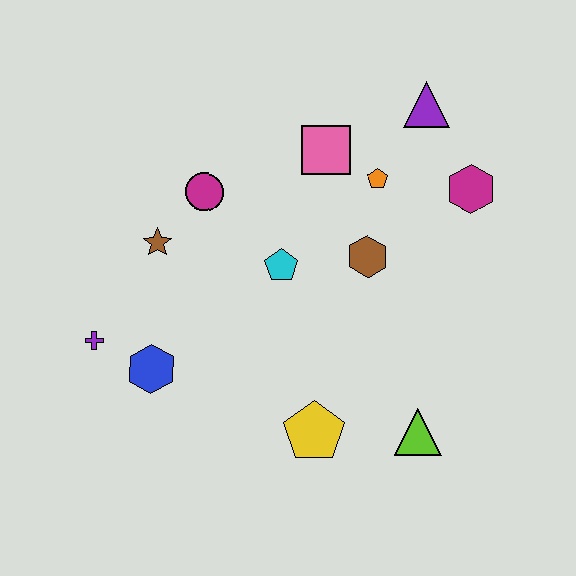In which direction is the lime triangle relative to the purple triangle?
The lime triangle is below the purple triangle.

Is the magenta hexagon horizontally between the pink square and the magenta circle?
No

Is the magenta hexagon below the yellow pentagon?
No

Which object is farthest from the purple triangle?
The purple cross is farthest from the purple triangle.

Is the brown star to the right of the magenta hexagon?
No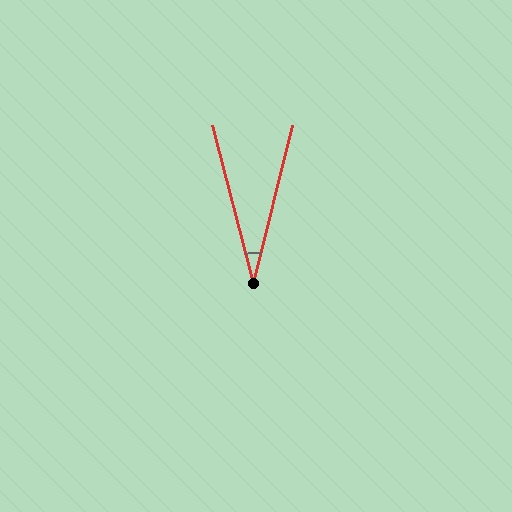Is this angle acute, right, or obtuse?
It is acute.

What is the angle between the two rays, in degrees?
Approximately 28 degrees.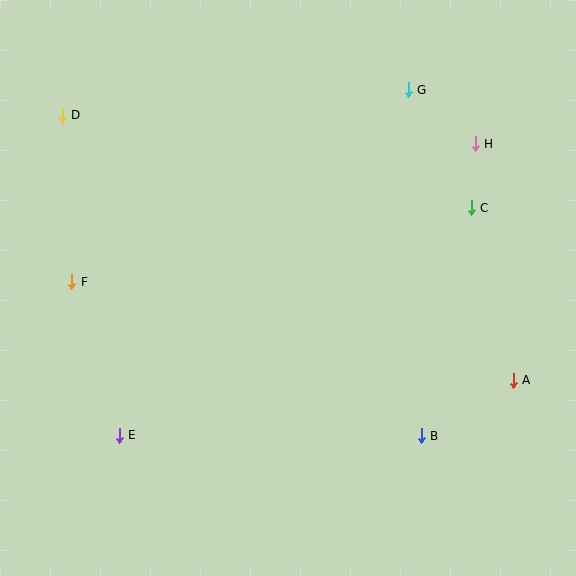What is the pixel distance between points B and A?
The distance between B and A is 108 pixels.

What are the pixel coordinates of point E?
Point E is at (119, 435).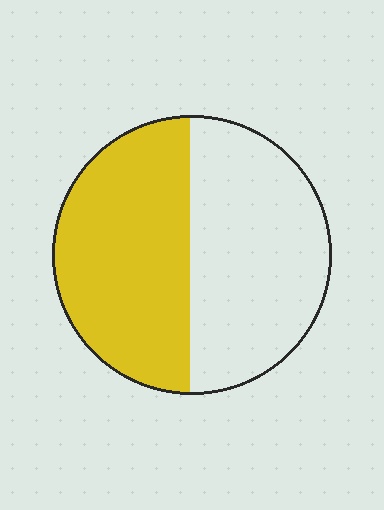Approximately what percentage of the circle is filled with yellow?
Approximately 50%.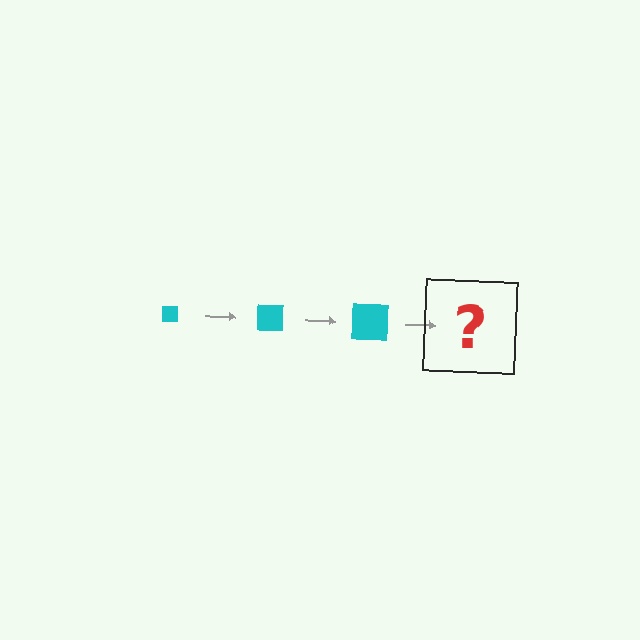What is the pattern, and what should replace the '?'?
The pattern is that the square gets progressively larger each step. The '?' should be a cyan square, larger than the previous one.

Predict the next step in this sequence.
The next step is a cyan square, larger than the previous one.